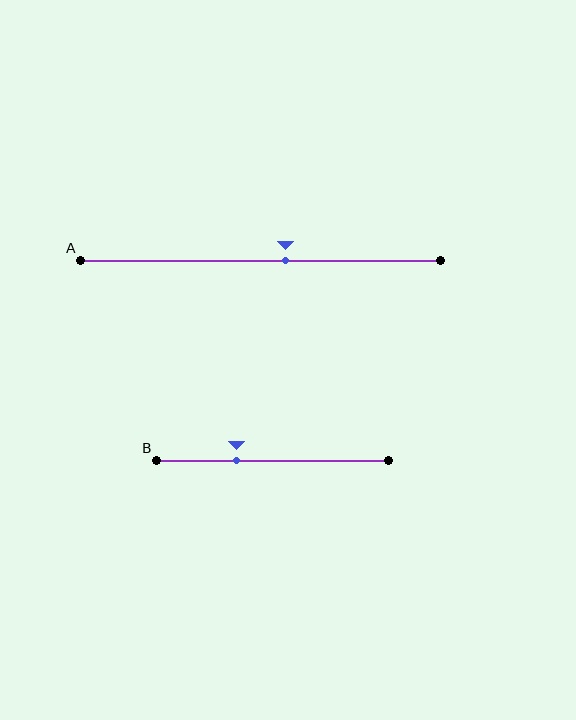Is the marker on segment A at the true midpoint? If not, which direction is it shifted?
No, the marker on segment A is shifted to the right by about 7% of the segment length.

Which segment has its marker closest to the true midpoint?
Segment A has its marker closest to the true midpoint.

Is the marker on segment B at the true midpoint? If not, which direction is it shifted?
No, the marker on segment B is shifted to the left by about 16% of the segment length.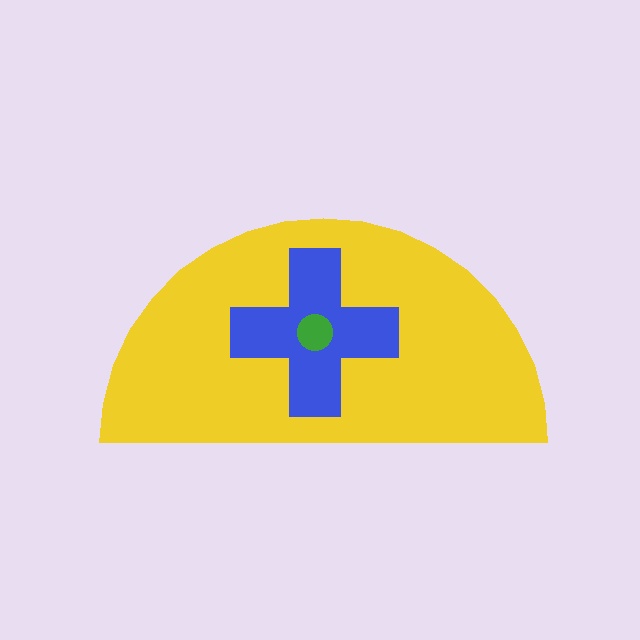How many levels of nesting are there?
3.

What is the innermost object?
The green circle.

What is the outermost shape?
The yellow semicircle.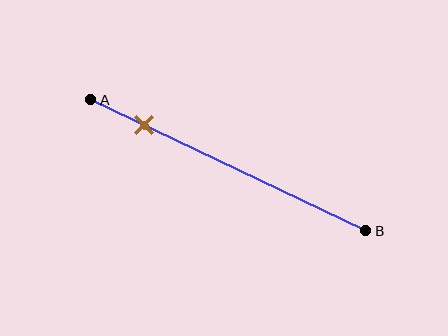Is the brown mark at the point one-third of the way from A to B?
No, the mark is at about 20% from A, not at the 33% one-third point.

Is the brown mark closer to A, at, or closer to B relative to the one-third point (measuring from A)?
The brown mark is closer to point A than the one-third point of segment AB.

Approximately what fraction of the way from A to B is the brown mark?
The brown mark is approximately 20% of the way from A to B.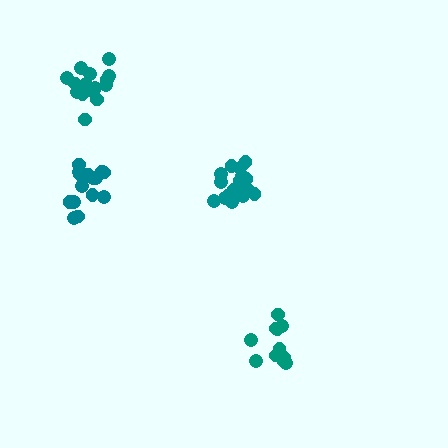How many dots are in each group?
Group 1: 16 dots, Group 2: 18 dots, Group 3: 12 dots, Group 4: 17 dots (63 total).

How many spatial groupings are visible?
There are 4 spatial groupings.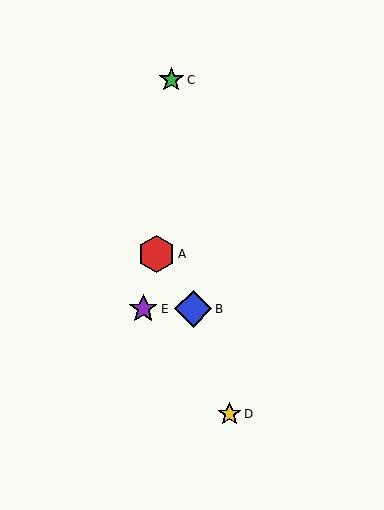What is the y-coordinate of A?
Object A is at y≈254.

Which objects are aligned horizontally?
Objects B, E are aligned horizontally.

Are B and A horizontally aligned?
No, B is at y≈309 and A is at y≈254.